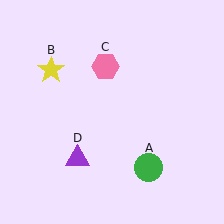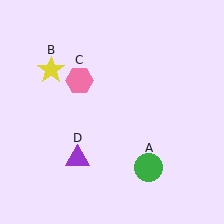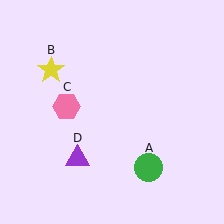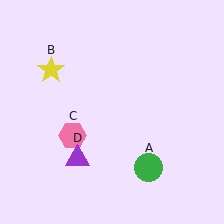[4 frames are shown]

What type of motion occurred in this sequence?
The pink hexagon (object C) rotated counterclockwise around the center of the scene.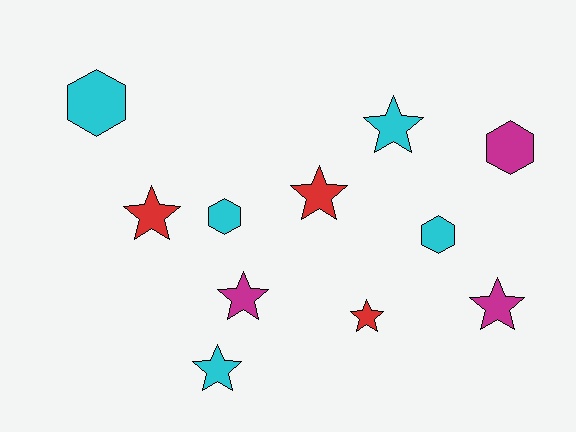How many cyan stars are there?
There are 2 cyan stars.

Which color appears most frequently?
Cyan, with 5 objects.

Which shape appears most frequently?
Star, with 7 objects.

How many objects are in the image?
There are 11 objects.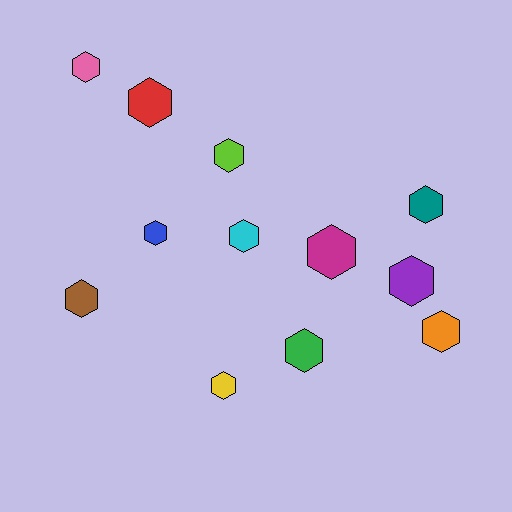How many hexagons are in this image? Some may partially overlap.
There are 12 hexagons.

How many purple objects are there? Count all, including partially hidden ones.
There is 1 purple object.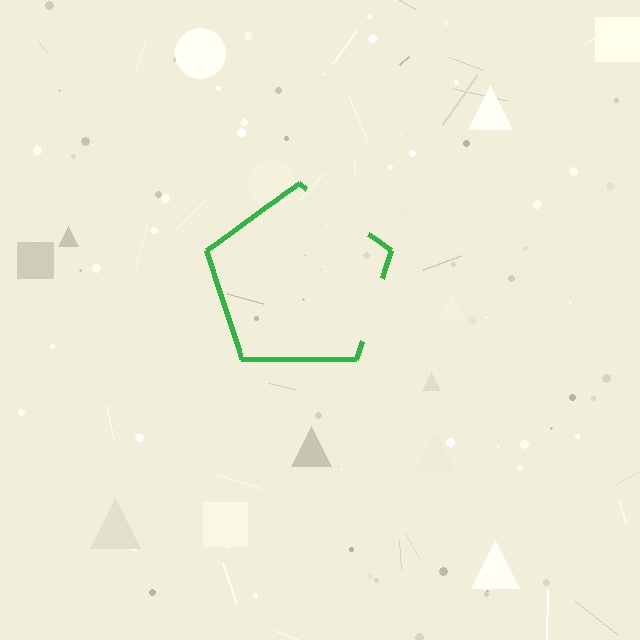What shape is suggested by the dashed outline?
The dashed outline suggests a pentagon.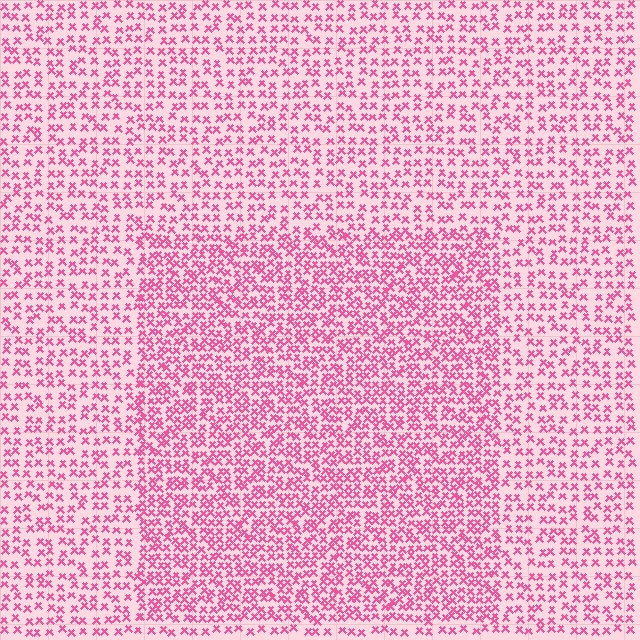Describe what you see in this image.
The image contains small pink elements arranged at two different densities. A rectangle-shaped region is visible where the elements are more densely packed than the surrounding area.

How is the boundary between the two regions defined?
The boundary is defined by a change in element density (approximately 1.7x ratio). All elements are the same color, size, and shape.